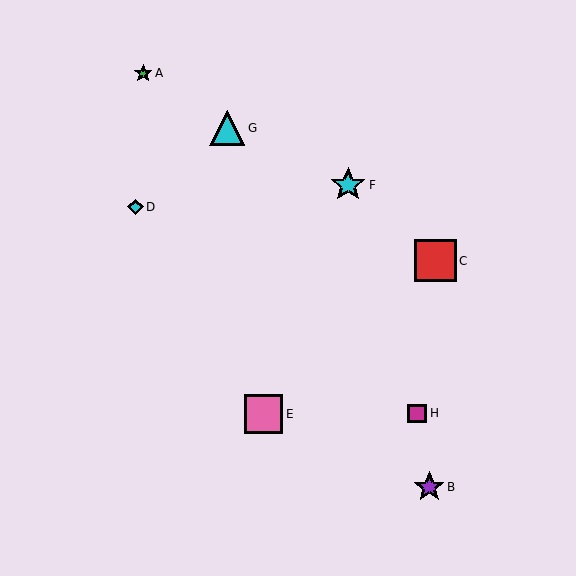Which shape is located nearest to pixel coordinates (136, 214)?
The cyan diamond (labeled D) at (136, 207) is nearest to that location.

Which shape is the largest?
The red square (labeled C) is the largest.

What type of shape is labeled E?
Shape E is a pink square.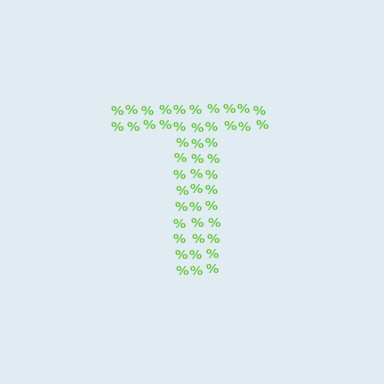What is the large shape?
The large shape is the letter T.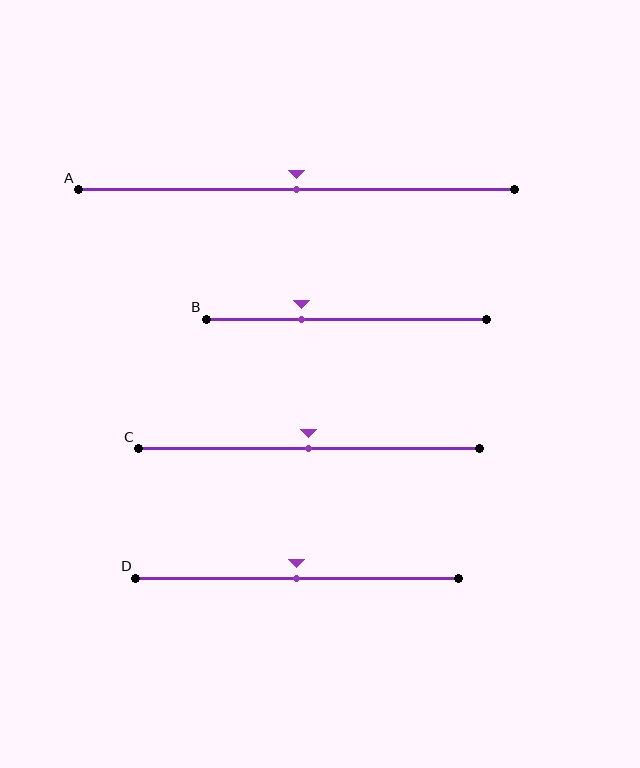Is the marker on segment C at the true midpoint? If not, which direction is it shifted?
Yes, the marker on segment C is at the true midpoint.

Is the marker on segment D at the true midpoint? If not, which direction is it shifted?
Yes, the marker on segment D is at the true midpoint.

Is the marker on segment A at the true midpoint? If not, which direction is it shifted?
Yes, the marker on segment A is at the true midpoint.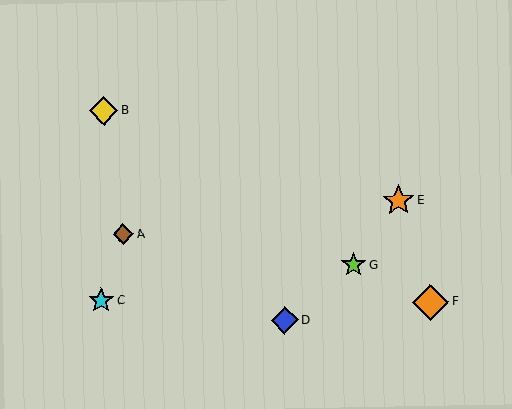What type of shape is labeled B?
Shape B is a yellow diamond.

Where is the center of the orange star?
The center of the orange star is at (398, 201).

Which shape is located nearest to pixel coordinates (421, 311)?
The orange diamond (labeled F) at (430, 302) is nearest to that location.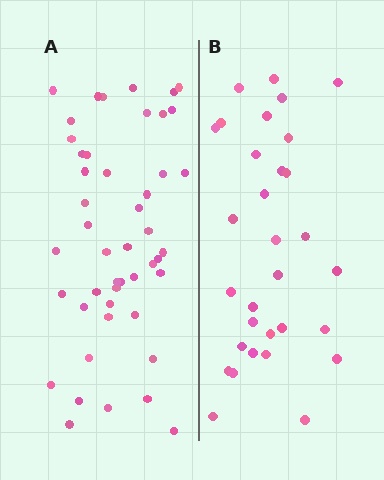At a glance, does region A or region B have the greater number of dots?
Region A (the left region) has more dots.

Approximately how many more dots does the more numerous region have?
Region A has approximately 15 more dots than region B.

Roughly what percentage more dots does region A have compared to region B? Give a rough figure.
About 50% more.